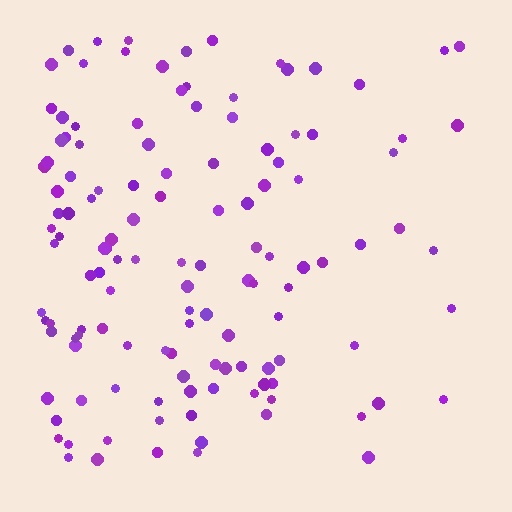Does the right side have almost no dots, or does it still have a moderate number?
Still a moderate number, just noticeably fewer than the left.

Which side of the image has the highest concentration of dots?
The left.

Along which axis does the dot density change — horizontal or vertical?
Horizontal.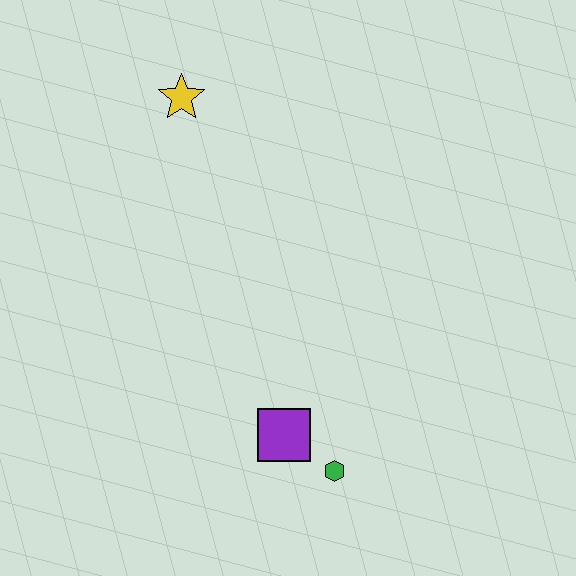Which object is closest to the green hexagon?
The purple square is closest to the green hexagon.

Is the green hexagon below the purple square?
Yes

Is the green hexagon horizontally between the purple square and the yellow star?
No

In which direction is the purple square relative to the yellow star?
The purple square is below the yellow star.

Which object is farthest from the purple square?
The yellow star is farthest from the purple square.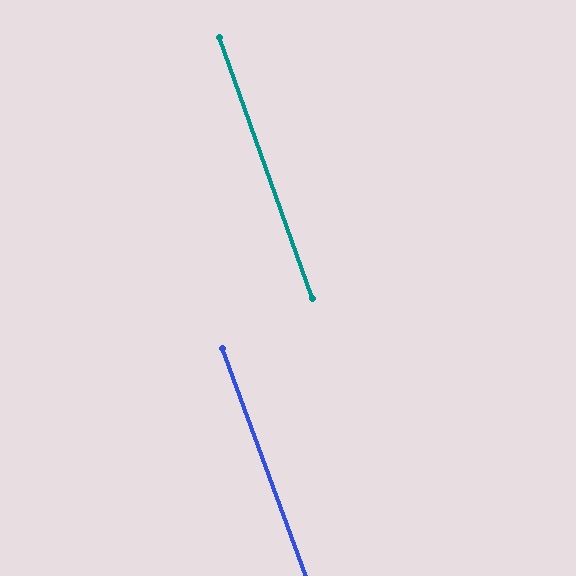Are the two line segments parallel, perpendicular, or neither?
Parallel — their directions differ by only 0.5°.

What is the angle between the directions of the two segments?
Approximately 0 degrees.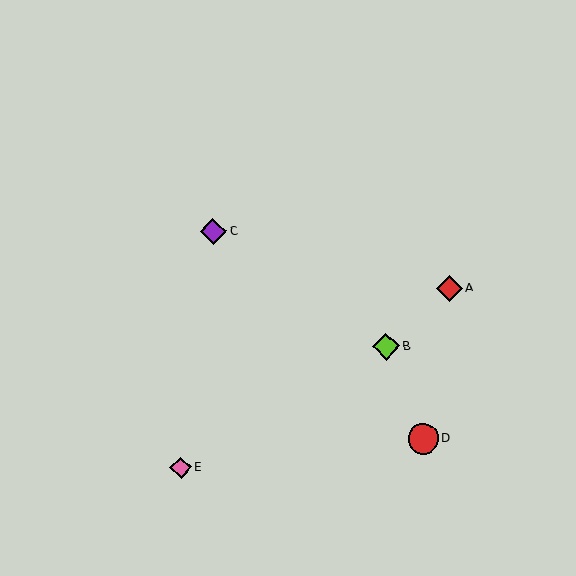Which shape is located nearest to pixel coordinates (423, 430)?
The red circle (labeled D) at (423, 439) is nearest to that location.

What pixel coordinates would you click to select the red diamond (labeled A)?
Click at (449, 288) to select the red diamond A.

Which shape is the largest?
The red circle (labeled D) is the largest.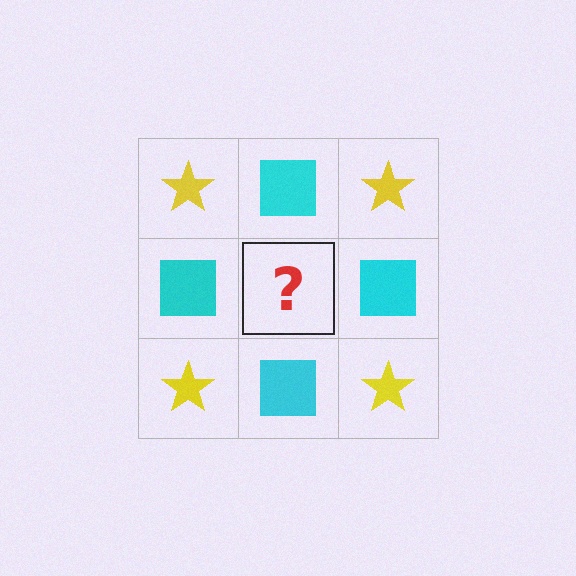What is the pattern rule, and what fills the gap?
The rule is that it alternates yellow star and cyan square in a checkerboard pattern. The gap should be filled with a yellow star.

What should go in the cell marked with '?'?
The missing cell should contain a yellow star.